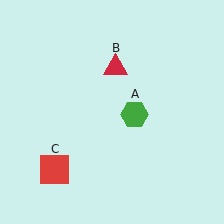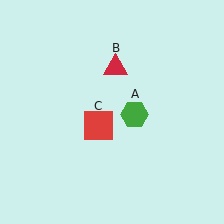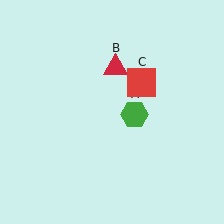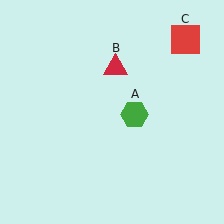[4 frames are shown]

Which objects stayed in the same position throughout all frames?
Green hexagon (object A) and red triangle (object B) remained stationary.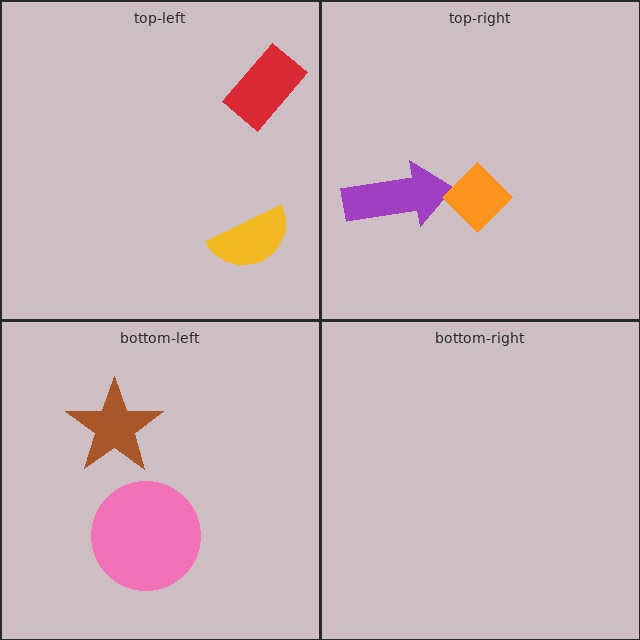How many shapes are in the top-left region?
2.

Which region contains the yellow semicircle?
The top-left region.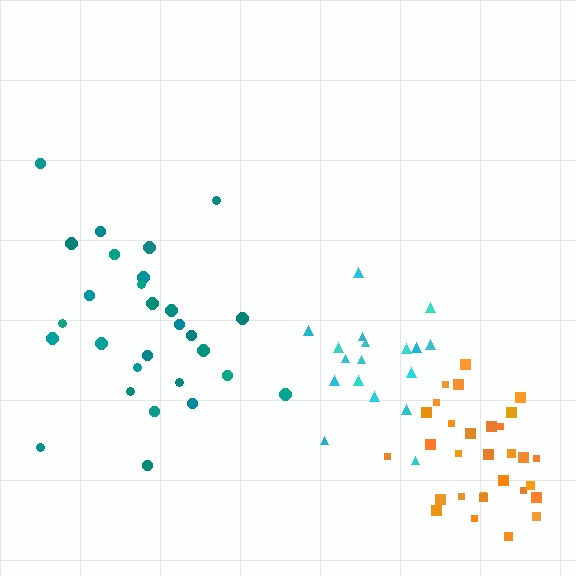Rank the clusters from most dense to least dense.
cyan, orange, teal.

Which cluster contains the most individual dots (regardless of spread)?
Orange (30).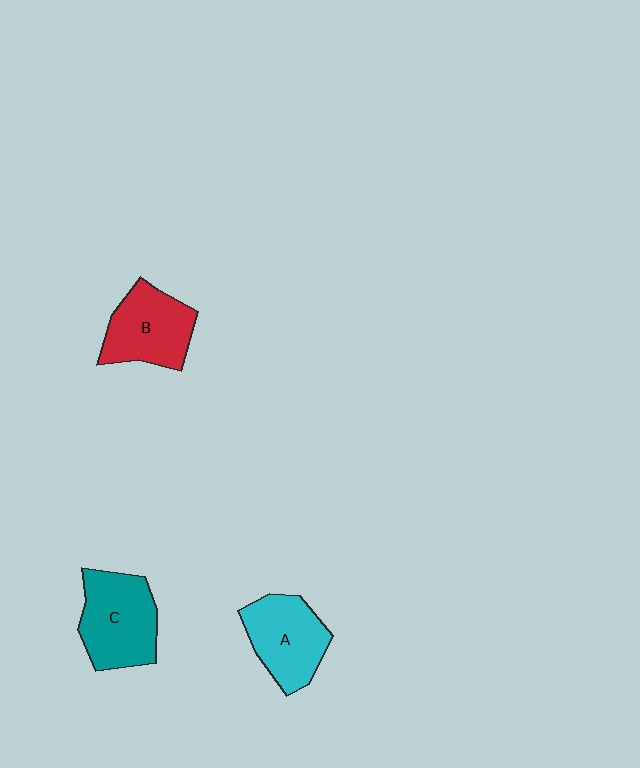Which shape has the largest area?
Shape C (teal).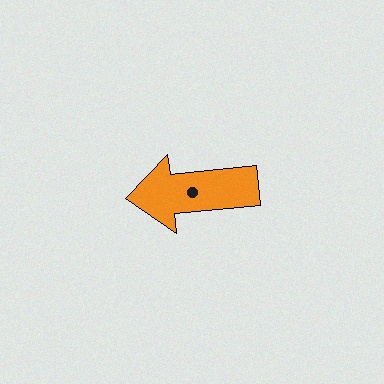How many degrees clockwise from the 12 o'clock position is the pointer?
Approximately 264 degrees.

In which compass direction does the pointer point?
West.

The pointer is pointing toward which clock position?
Roughly 9 o'clock.